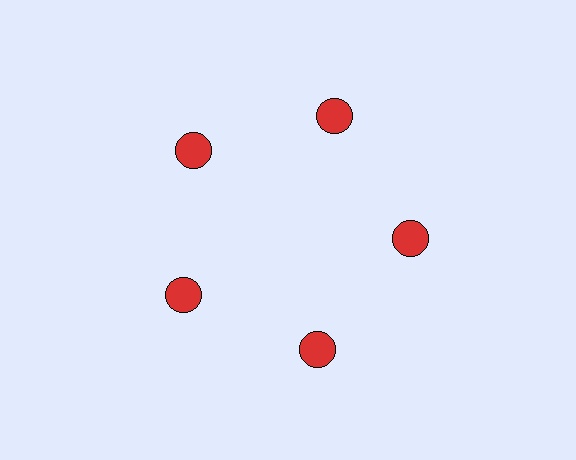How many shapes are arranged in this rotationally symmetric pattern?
There are 5 shapes, arranged in 5 groups of 1.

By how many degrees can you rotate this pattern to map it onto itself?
The pattern maps onto itself every 72 degrees of rotation.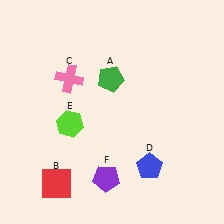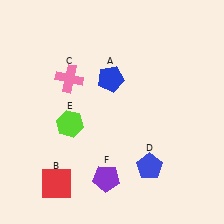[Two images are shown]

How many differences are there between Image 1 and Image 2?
There is 1 difference between the two images.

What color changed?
The pentagon (A) changed from green in Image 1 to blue in Image 2.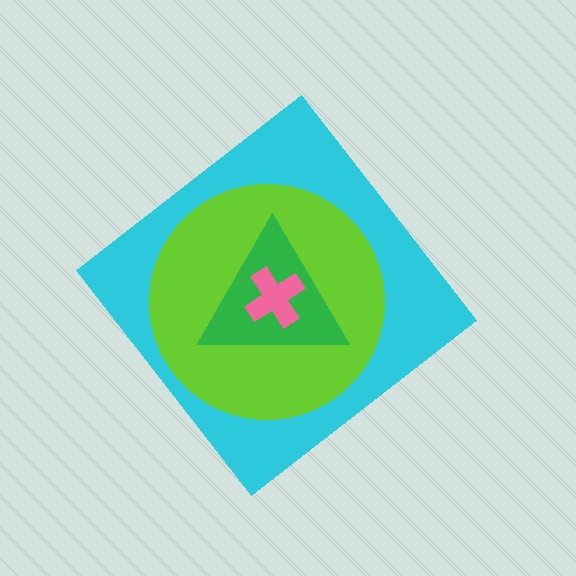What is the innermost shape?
The pink cross.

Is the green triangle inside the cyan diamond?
Yes.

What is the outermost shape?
The cyan diamond.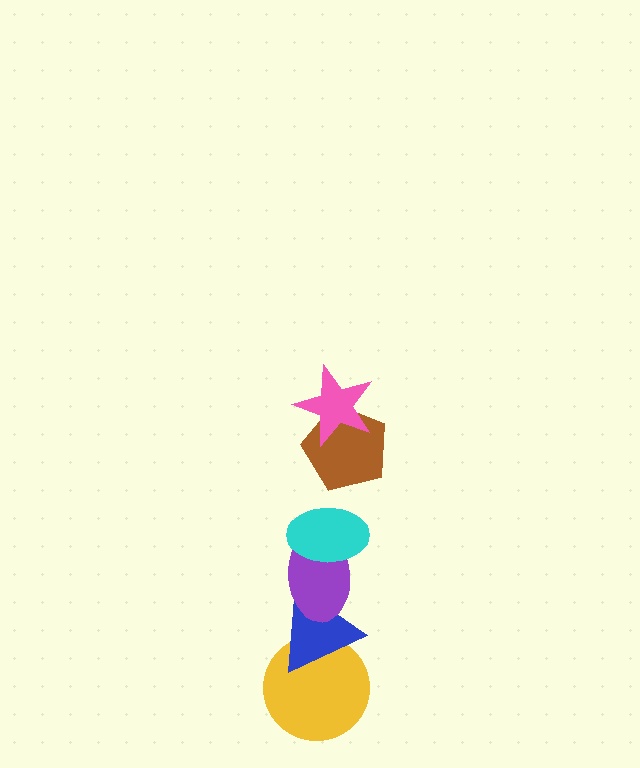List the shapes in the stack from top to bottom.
From top to bottom: the pink star, the brown pentagon, the cyan ellipse, the purple ellipse, the blue triangle, the yellow circle.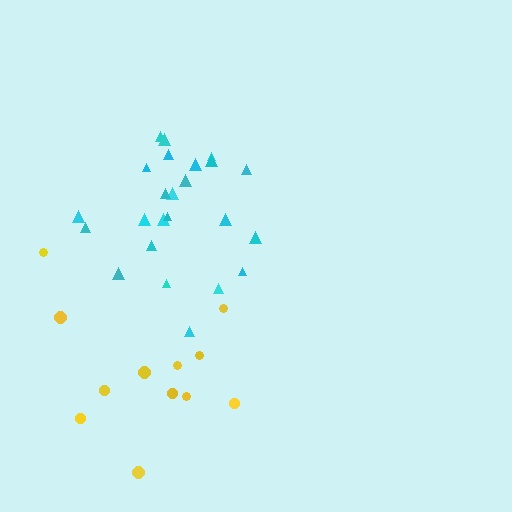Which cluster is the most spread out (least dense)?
Yellow.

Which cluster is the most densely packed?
Cyan.